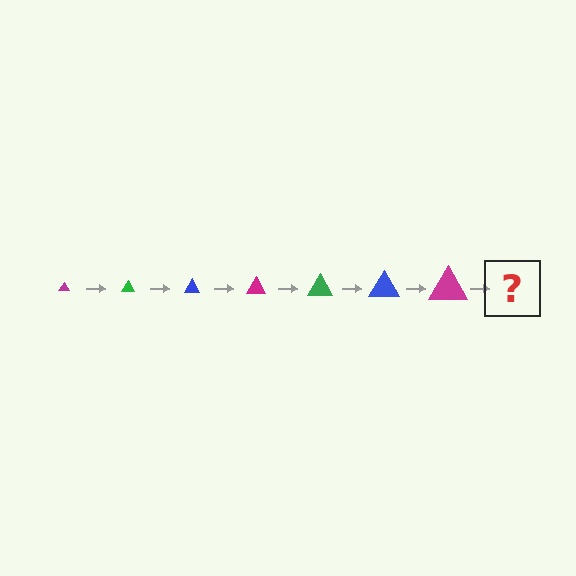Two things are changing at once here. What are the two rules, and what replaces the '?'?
The two rules are that the triangle grows larger each step and the color cycles through magenta, green, and blue. The '?' should be a green triangle, larger than the previous one.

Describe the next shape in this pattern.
It should be a green triangle, larger than the previous one.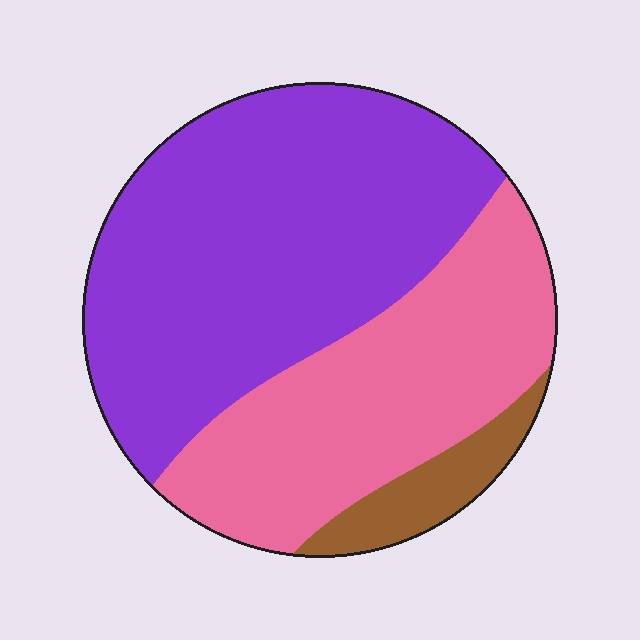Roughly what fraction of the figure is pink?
Pink takes up between a quarter and a half of the figure.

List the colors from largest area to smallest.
From largest to smallest: purple, pink, brown.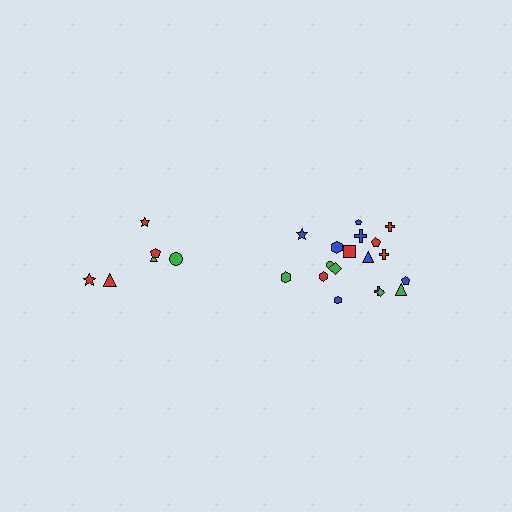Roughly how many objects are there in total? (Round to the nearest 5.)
Roughly 25 objects in total.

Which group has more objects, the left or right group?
The right group.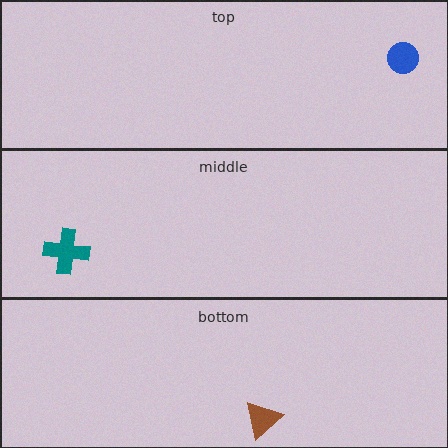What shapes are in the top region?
The blue circle.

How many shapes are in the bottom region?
1.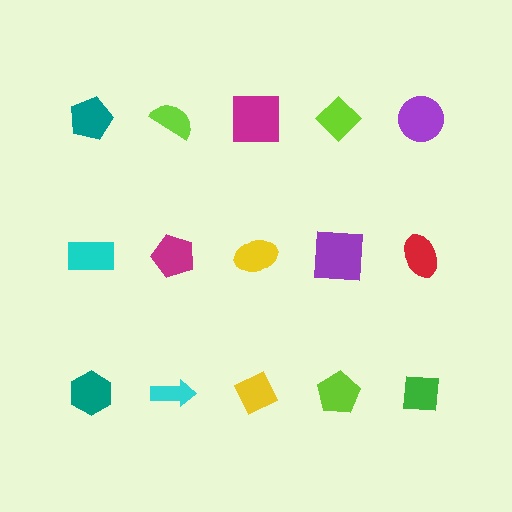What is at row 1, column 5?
A purple circle.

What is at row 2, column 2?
A magenta pentagon.